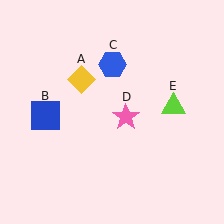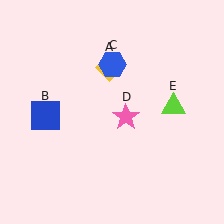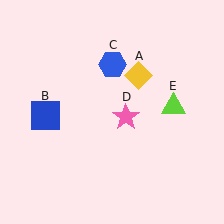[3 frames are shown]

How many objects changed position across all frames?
1 object changed position: yellow diamond (object A).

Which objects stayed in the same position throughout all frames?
Blue square (object B) and blue hexagon (object C) and pink star (object D) and lime triangle (object E) remained stationary.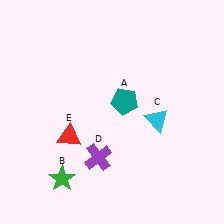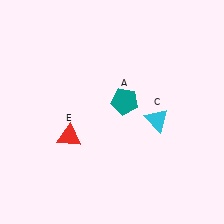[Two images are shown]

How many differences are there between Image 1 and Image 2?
There are 2 differences between the two images.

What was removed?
The green star (B), the purple cross (D) were removed in Image 2.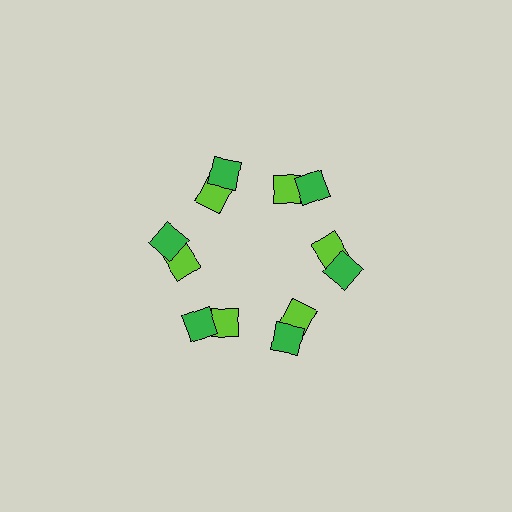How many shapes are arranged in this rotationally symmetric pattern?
There are 12 shapes, arranged in 6 groups of 2.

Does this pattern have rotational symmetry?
Yes, this pattern has 6-fold rotational symmetry. It looks the same after rotating 60 degrees around the center.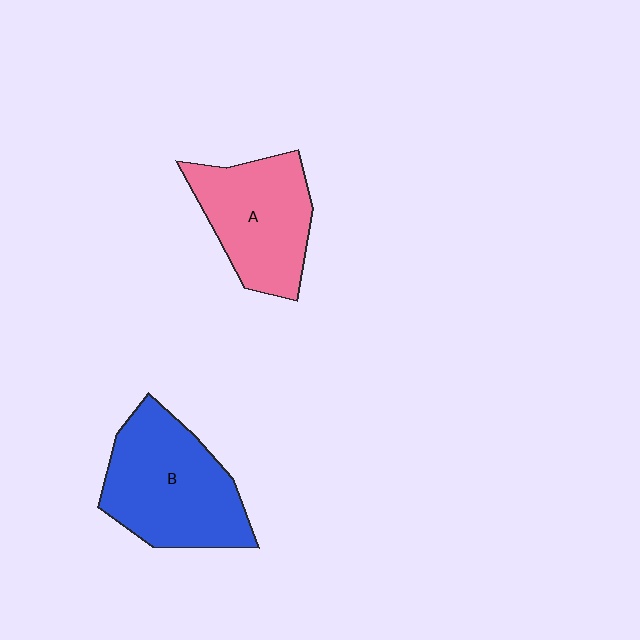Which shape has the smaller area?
Shape A (pink).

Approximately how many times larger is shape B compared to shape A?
Approximately 1.2 times.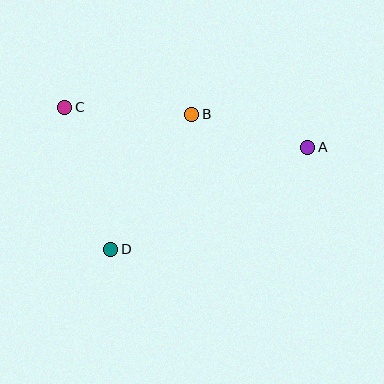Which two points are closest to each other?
Points A and B are closest to each other.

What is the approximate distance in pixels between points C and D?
The distance between C and D is approximately 149 pixels.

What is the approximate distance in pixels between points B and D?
The distance between B and D is approximately 157 pixels.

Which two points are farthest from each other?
Points A and C are farthest from each other.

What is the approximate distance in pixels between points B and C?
The distance between B and C is approximately 127 pixels.